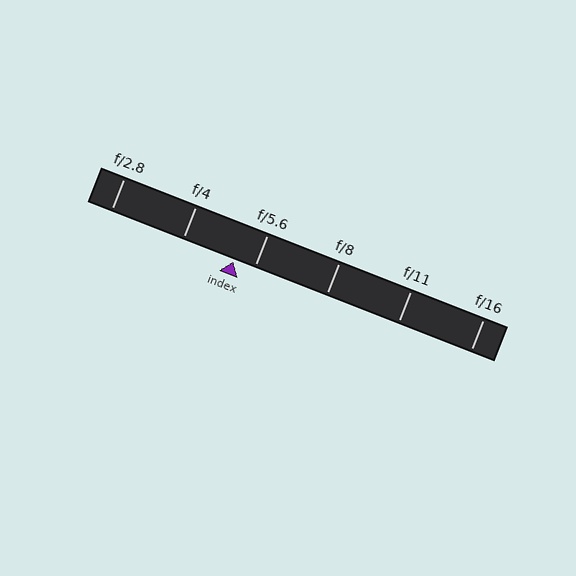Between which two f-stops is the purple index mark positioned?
The index mark is between f/4 and f/5.6.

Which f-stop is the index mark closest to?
The index mark is closest to f/5.6.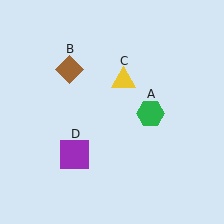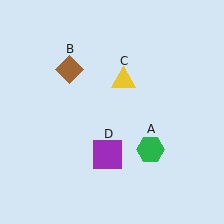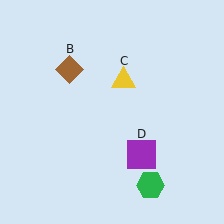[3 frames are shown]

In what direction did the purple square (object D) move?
The purple square (object D) moved right.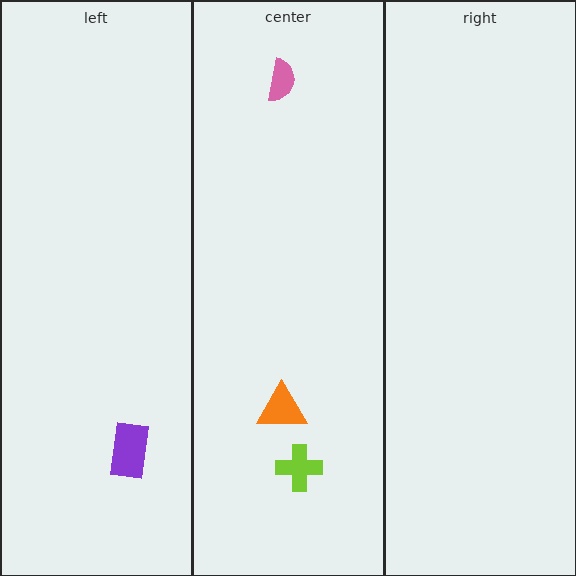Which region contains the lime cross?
The center region.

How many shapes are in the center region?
3.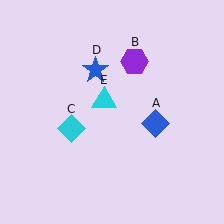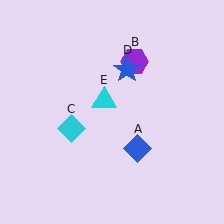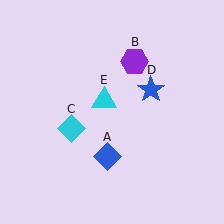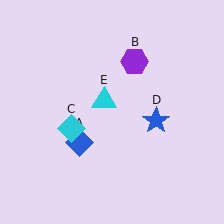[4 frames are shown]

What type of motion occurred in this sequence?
The blue diamond (object A), blue star (object D) rotated clockwise around the center of the scene.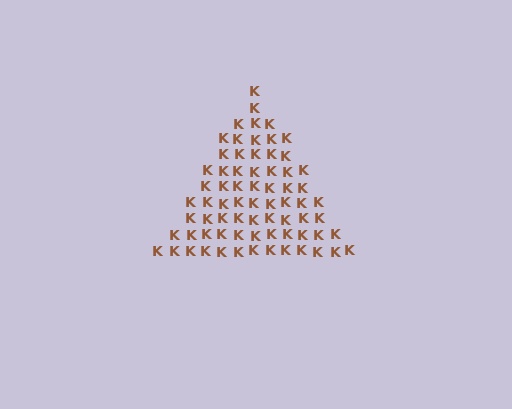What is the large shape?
The large shape is a triangle.